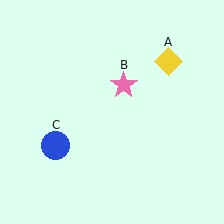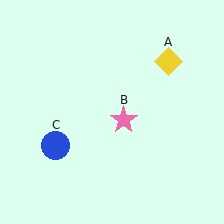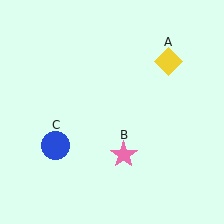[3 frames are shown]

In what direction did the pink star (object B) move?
The pink star (object B) moved down.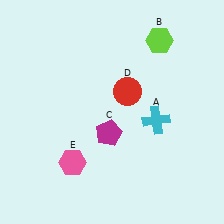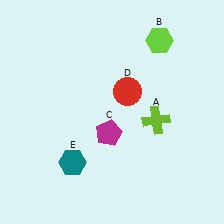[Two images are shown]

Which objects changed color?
A changed from cyan to lime. E changed from pink to teal.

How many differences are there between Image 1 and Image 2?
There are 2 differences between the two images.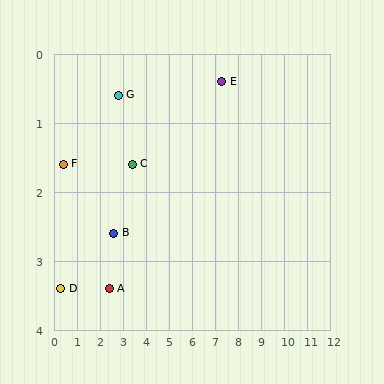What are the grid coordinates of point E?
Point E is at approximately (7.3, 0.4).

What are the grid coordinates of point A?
Point A is at approximately (2.4, 3.4).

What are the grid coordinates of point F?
Point F is at approximately (0.4, 1.6).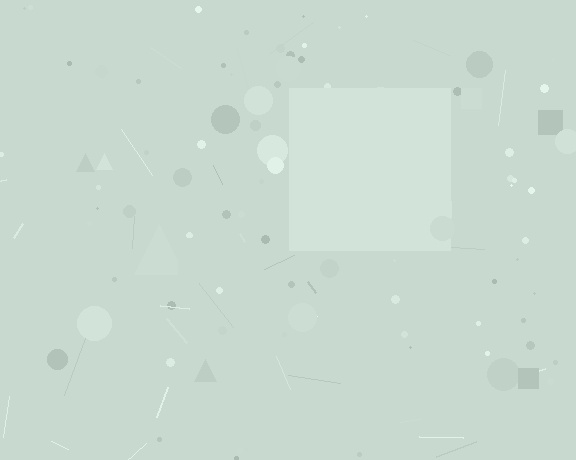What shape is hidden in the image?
A square is hidden in the image.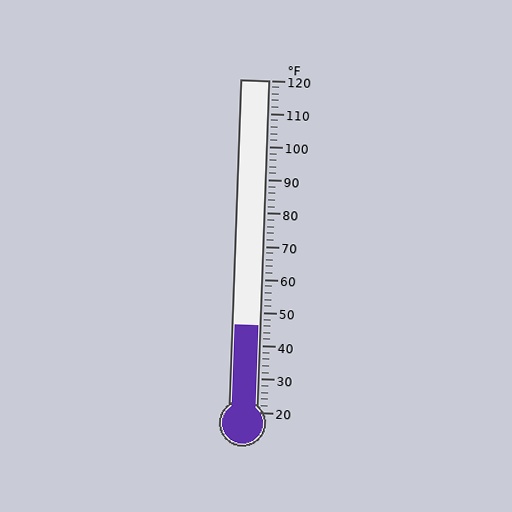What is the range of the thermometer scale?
The thermometer scale ranges from 20°F to 120°F.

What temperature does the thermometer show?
The thermometer shows approximately 46°F.